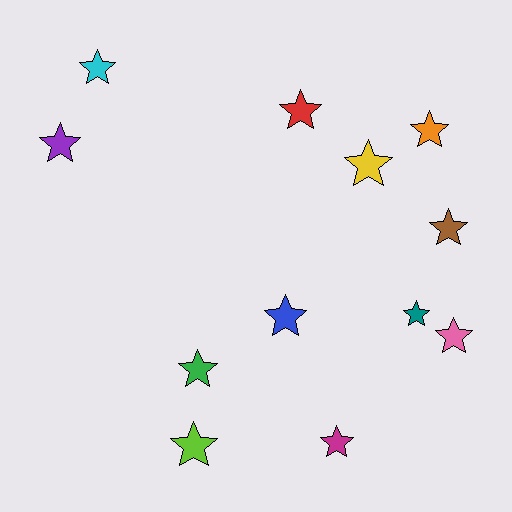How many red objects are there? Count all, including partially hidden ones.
There is 1 red object.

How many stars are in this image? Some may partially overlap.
There are 12 stars.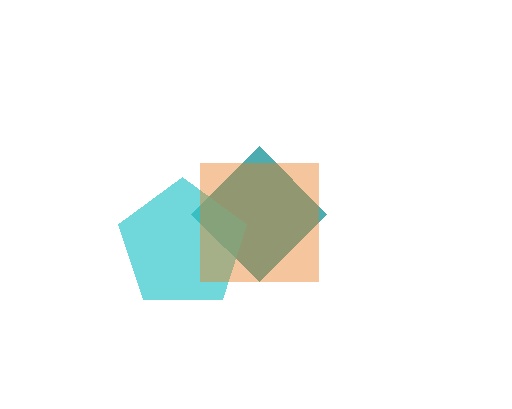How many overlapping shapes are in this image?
There are 3 overlapping shapes in the image.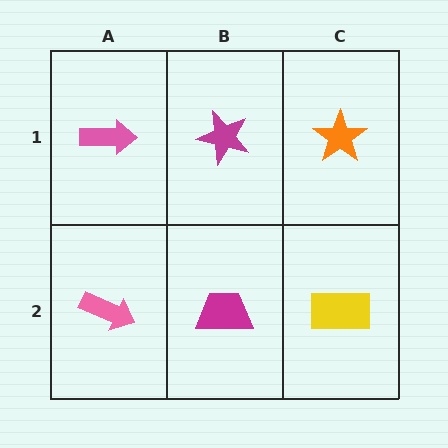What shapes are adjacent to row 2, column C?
An orange star (row 1, column C), a magenta trapezoid (row 2, column B).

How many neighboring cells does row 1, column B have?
3.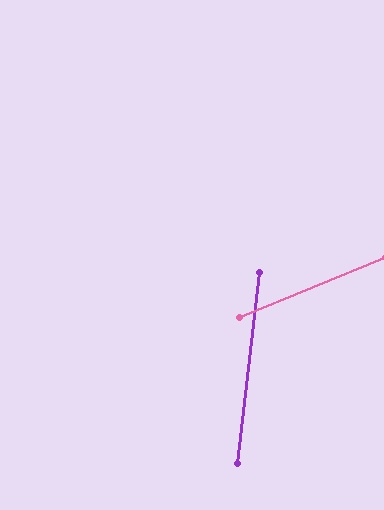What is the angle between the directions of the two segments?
Approximately 61 degrees.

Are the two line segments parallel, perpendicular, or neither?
Neither parallel nor perpendicular — they differ by about 61°.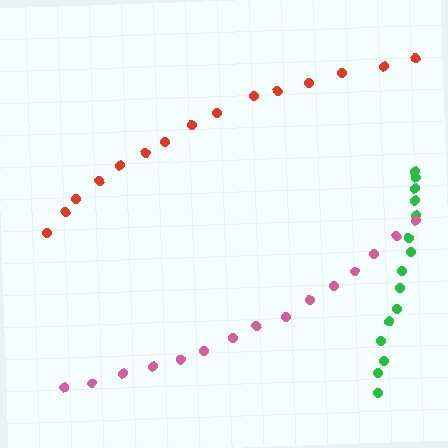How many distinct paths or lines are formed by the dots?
There are 3 distinct paths.